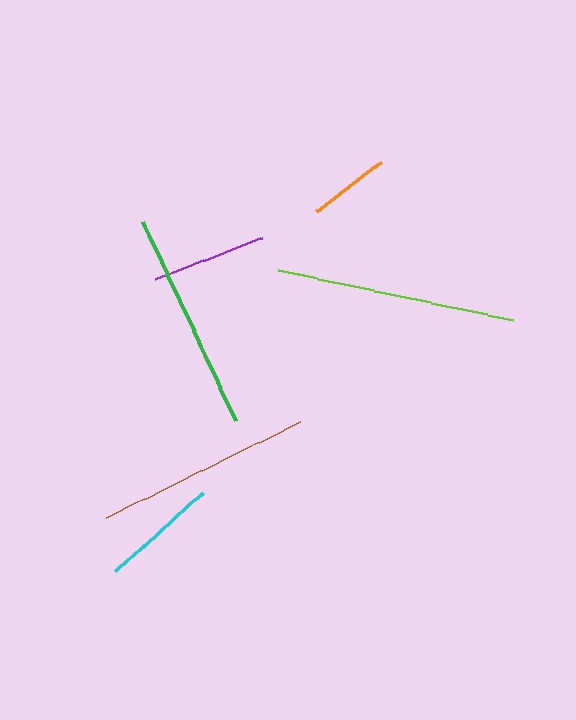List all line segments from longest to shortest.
From longest to shortest: lime, green, brown, cyan, purple, orange.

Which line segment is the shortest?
The orange line is the shortest at approximately 83 pixels.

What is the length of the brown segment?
The brown segment is approximately 216 pixels long.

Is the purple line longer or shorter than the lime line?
The lime line is longer than the purple line.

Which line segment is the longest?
The lime line is the longest at approximately 240 pixels.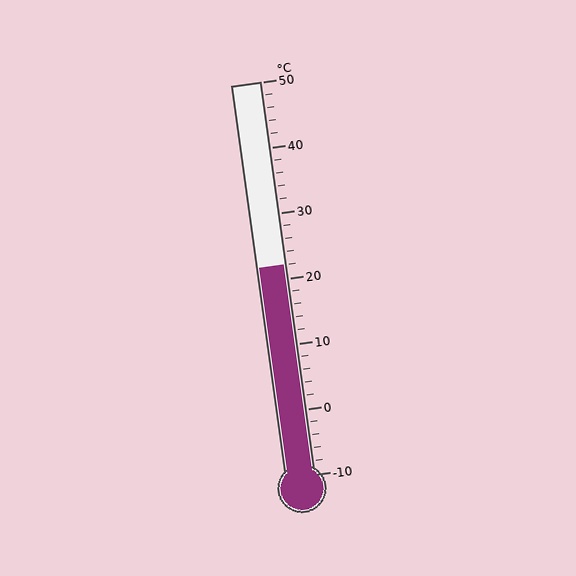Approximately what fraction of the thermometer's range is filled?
The thermometer is filled to approximately 55% of its range.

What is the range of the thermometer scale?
The thermometer scale ranges from -10°C to 50°C.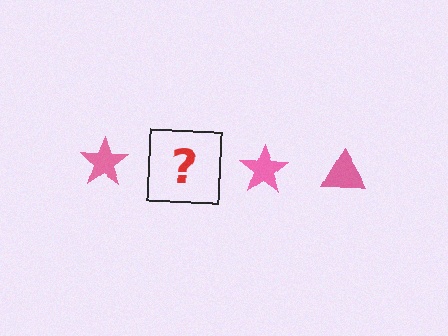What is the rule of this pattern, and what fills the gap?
The rule is that the pattern cycles through star, triangle shapes in pink. The gap should be filled with a pink triangle.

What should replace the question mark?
The question mark should be replaced with a pink triangle.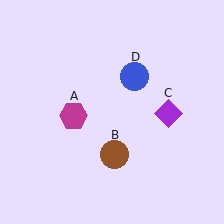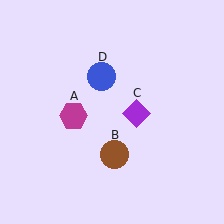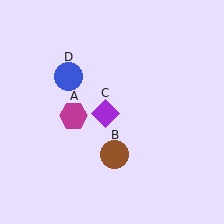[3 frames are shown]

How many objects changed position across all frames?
2 objects changed position: purple diamond (object C), blue circle (object D).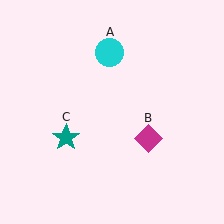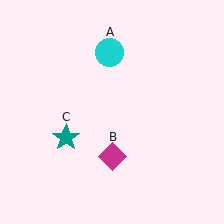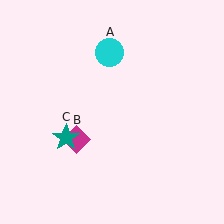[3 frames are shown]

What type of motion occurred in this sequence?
The magenta diamond (object B) rotated clockwise around the center of the scene.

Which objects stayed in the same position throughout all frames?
Cyan circle (object A) and teal star (object C) remained stationary.